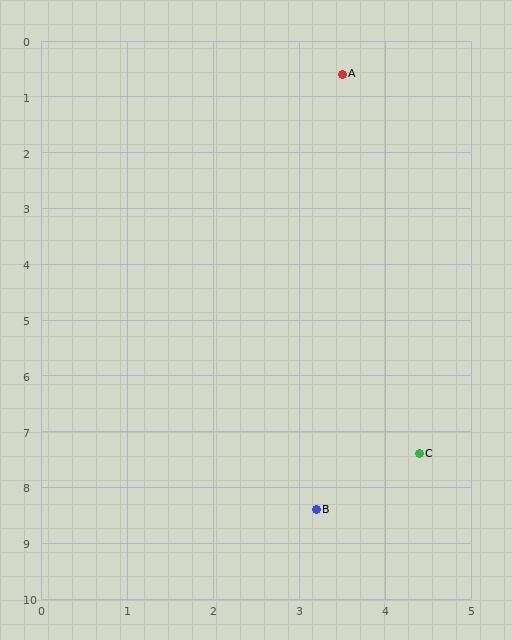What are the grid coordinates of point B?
Point B is at approximately (3.2, 8.4).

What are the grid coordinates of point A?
Point A is at approximately (3.5, 0.6).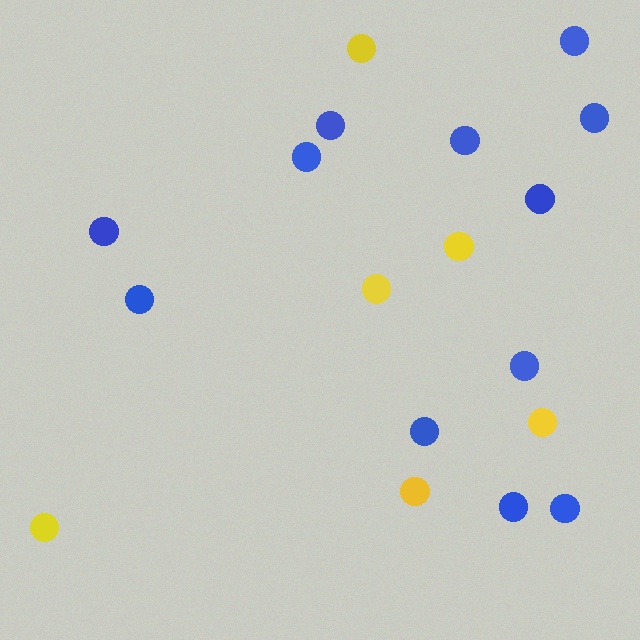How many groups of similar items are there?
There are 2 groups: one group of yellow circles (6) and one group of blue circles (12).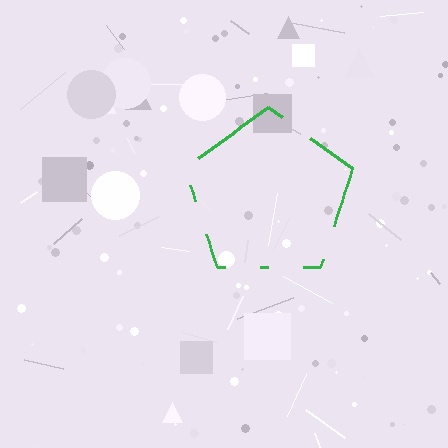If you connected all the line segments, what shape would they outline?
They would outline a pentagon.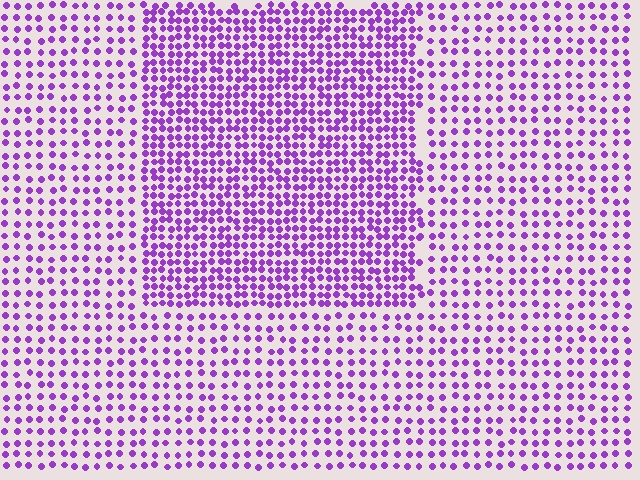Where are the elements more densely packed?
The elements are more densely packed inside the rectangle boundary.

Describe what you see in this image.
The image contains small purple elements arranged at two different densities. A rectangle-shaped region is visible where the elements are more densely packed than the surrounding area.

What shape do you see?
I see a rectangle.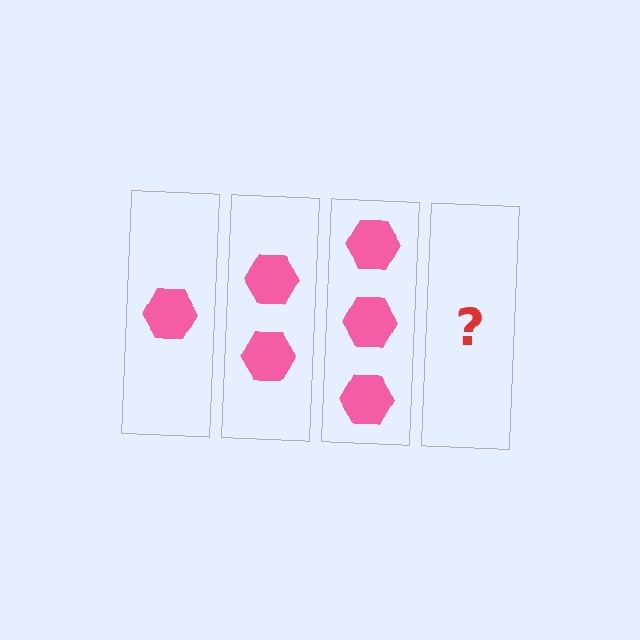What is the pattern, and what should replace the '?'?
The pattern is that each step adds one more hexagon. The '?' should be 4 hexagons.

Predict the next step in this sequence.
The next step is 4 hexagons.